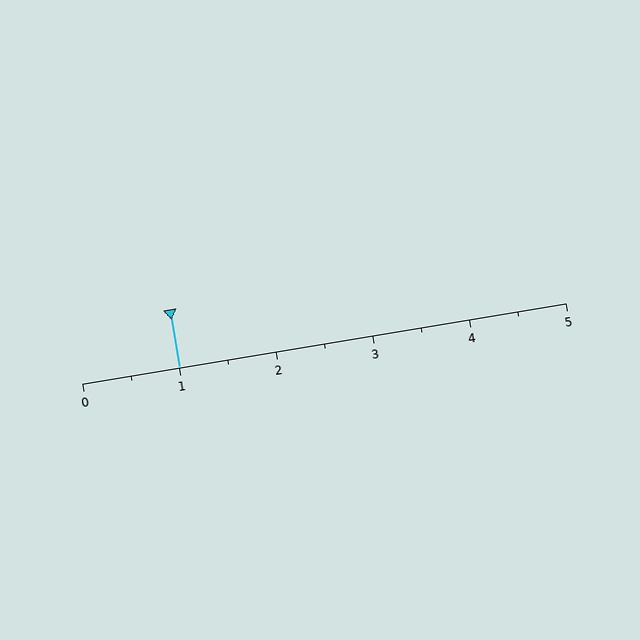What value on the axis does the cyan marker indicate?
The marker indicates approximately 1.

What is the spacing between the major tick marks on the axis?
The major ticks are spaced 1 apart.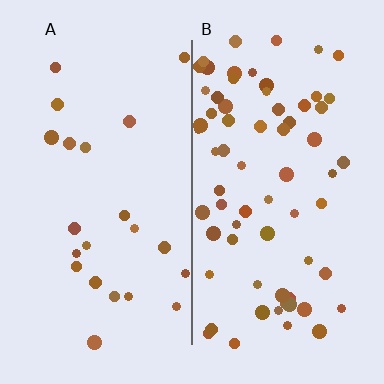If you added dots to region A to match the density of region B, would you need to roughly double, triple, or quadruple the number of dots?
Approximately triple.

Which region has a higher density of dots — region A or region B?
B (the right).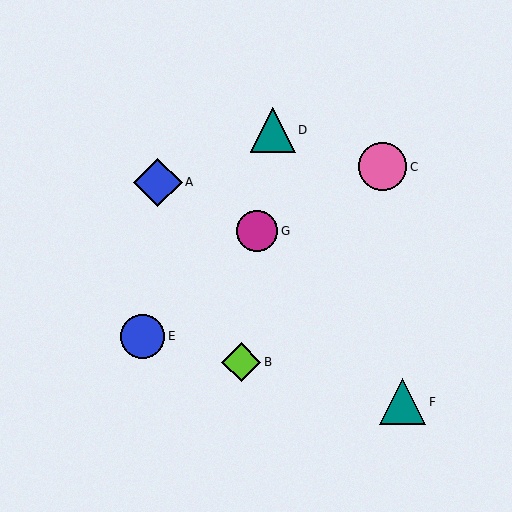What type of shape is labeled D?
Shape D is a teal triangle.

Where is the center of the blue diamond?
The center of the blue diamond is at (158, 183).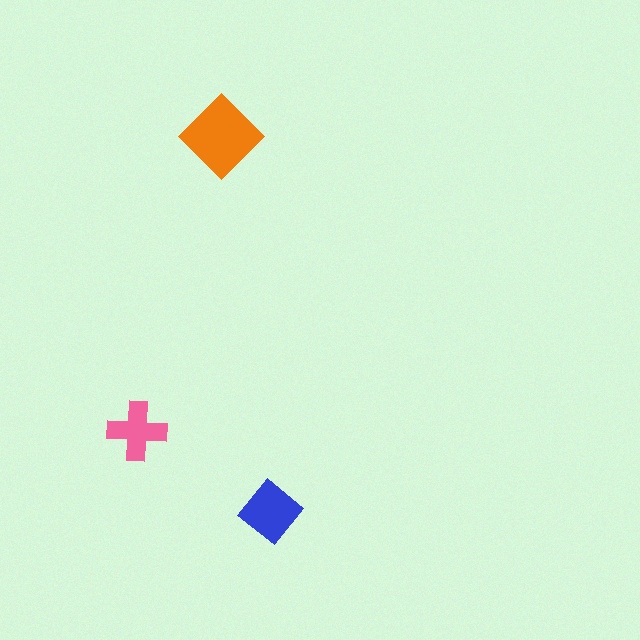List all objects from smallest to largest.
The pink cross, the blue diamond, the orange diamond.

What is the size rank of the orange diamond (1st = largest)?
1st.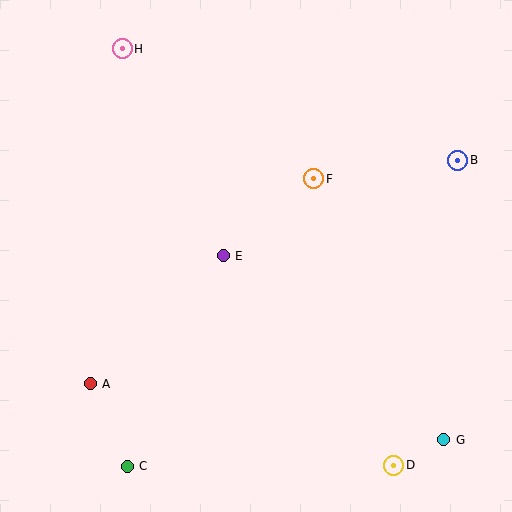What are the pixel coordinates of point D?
Point D is at (394, 465).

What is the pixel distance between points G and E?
The distance between G and E is 287 pixels.